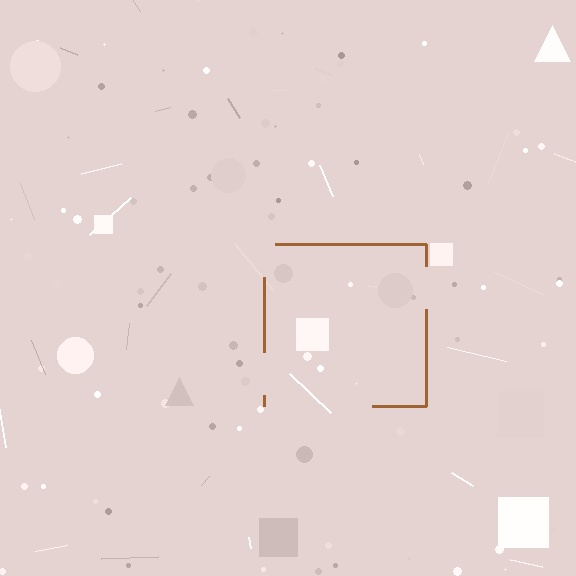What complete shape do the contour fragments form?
The contour fragments form a square.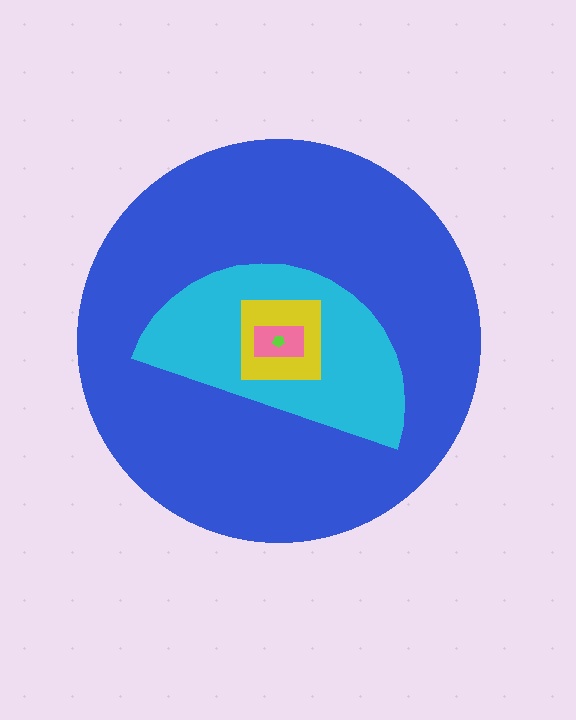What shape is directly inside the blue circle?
The cyan semicircle.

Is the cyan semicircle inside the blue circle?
Yes.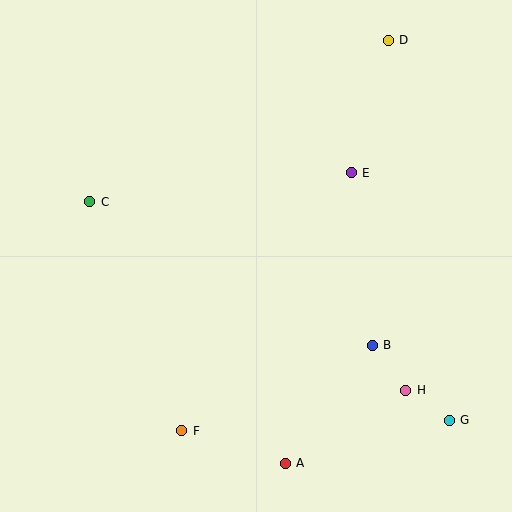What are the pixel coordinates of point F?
Point F is at (182, 431).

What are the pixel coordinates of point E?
Point E is at (351, 173).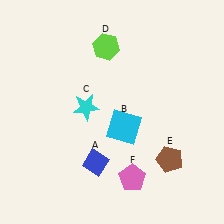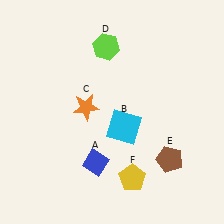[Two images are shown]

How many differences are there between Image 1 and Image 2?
There are 2 differences between the two images.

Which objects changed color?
C changed from cyan to orange. F changed from pink to yellow.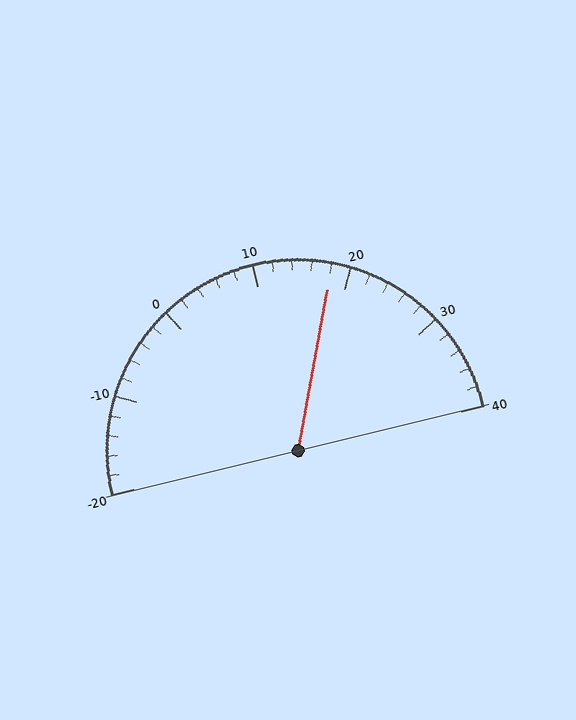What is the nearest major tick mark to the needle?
The nearest major tick mark is 20.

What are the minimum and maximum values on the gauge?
The gauge ranges from -20 to 40.